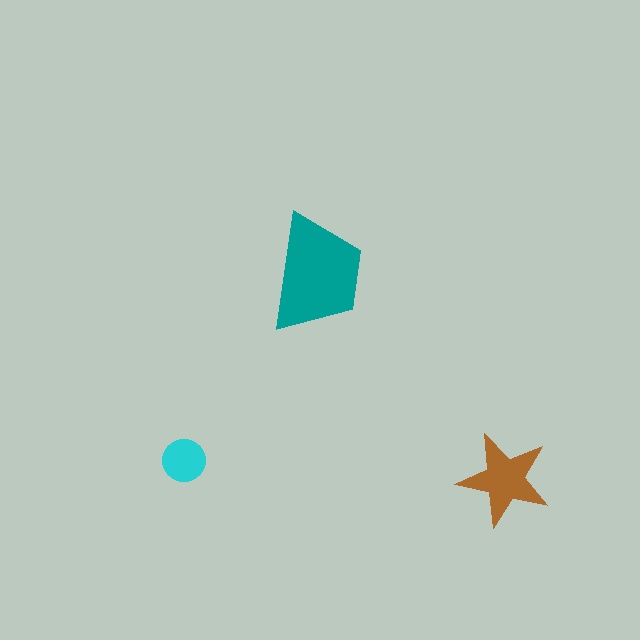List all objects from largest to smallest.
The teal trapezoid, the brown star, the cyan circle.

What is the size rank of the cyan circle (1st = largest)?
3rd.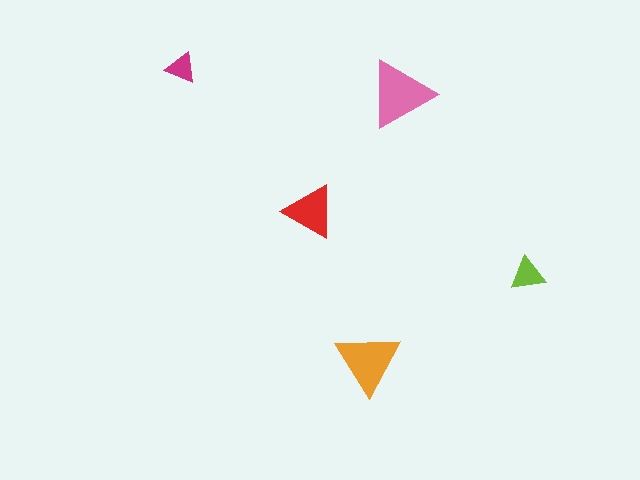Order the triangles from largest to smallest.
the pink one, the orange one, the red one, the lime one, the magenta one.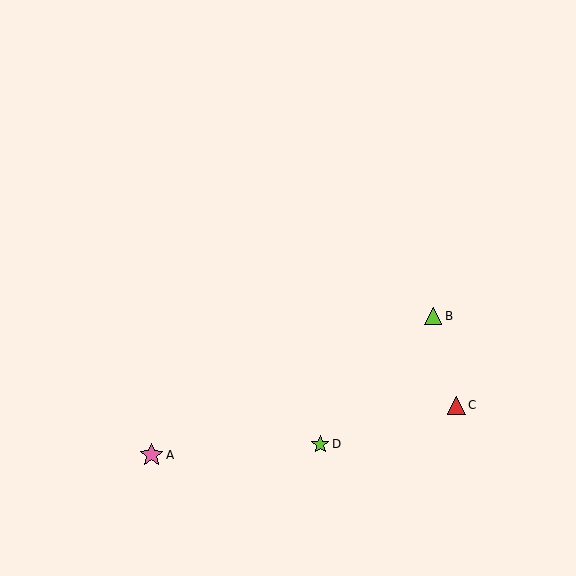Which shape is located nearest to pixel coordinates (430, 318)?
The lime triangle (labeled B) at (433, 316) is nearest to that location.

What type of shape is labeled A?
Shape A is a pink star.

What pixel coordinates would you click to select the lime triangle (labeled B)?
Click at (433, 316) to select the lime triangle B.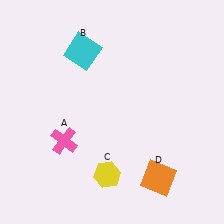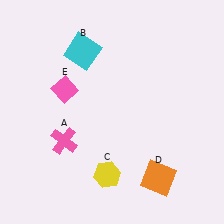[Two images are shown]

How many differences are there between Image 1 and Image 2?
There is 1 difference between the two images.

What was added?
A pink diamond (E) was added in Image 2.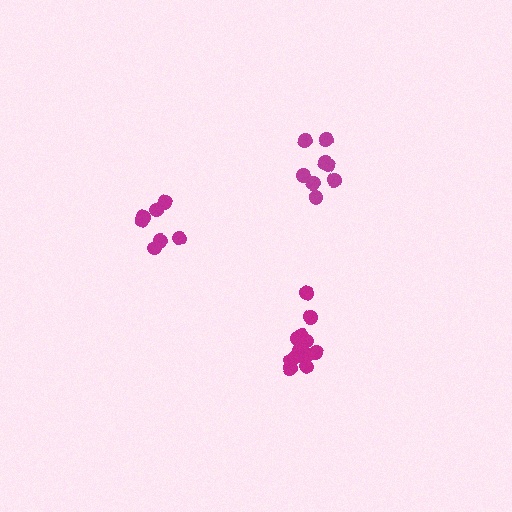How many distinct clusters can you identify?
There are 3 distinct clusters.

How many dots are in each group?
Group 1: 7 dots, Group 2: 13 dots, Group 3: 8 dots (28 total).